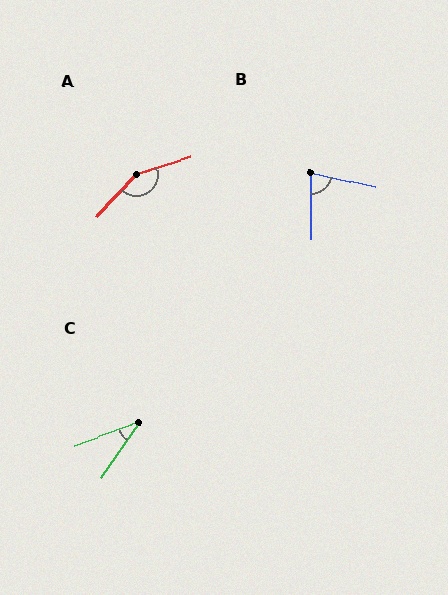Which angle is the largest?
A, at approximately 150 degrees.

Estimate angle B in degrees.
Approximately 77 degrees.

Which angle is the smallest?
C, at approximately 35 degrees.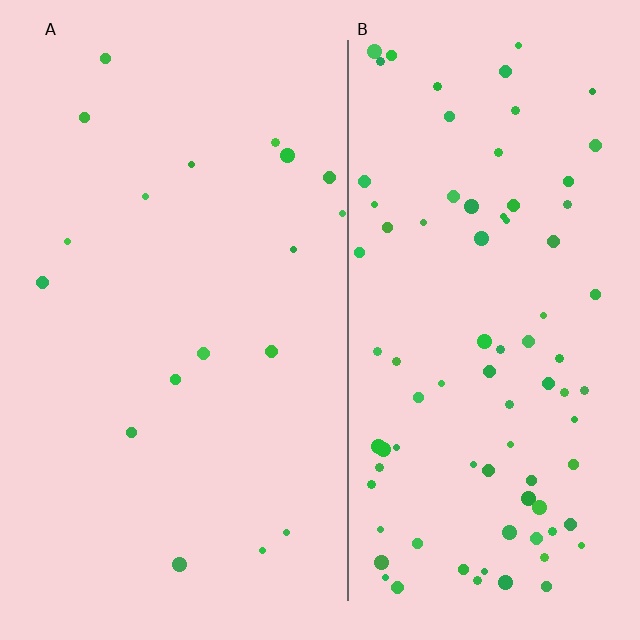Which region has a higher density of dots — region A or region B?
B (the right).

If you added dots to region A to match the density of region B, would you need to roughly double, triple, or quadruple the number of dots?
Approximately quadruple.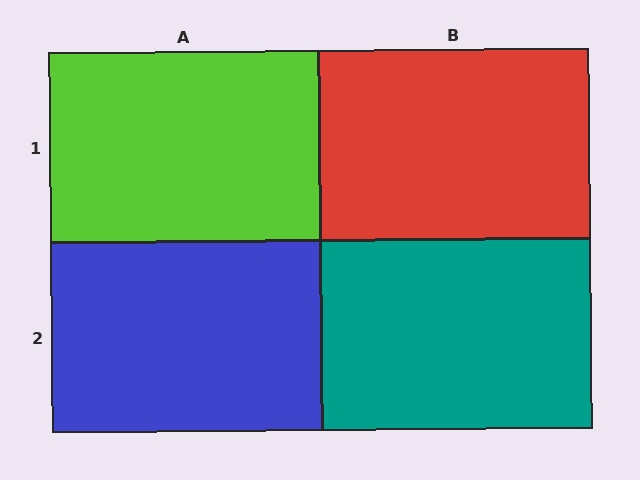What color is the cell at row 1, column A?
Lime.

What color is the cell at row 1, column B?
Red.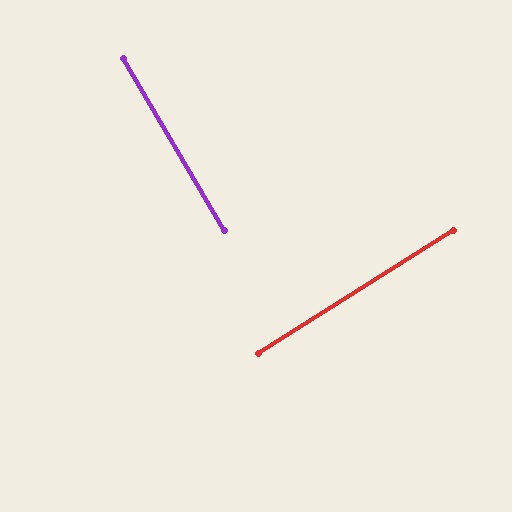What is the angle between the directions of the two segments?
Approximately 88 degrees.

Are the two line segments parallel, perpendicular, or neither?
Perpendicular — they meet at approximately 88°.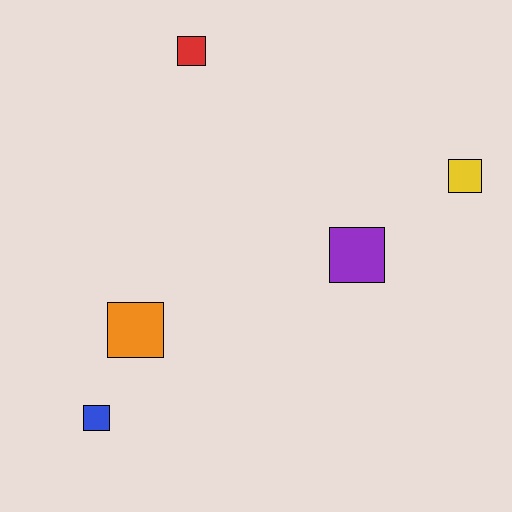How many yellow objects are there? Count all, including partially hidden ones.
There is 1 yellow object.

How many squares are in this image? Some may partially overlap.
There are 5 squares.